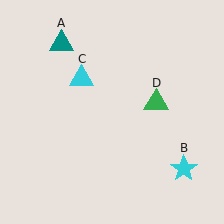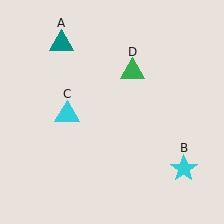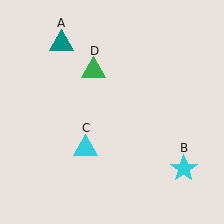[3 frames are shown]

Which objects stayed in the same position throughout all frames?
Teal triangle (object A) and cyan star (object B) remained stationary.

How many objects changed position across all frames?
2 objects changed position: cyan triangle (object C), green triangle (object D).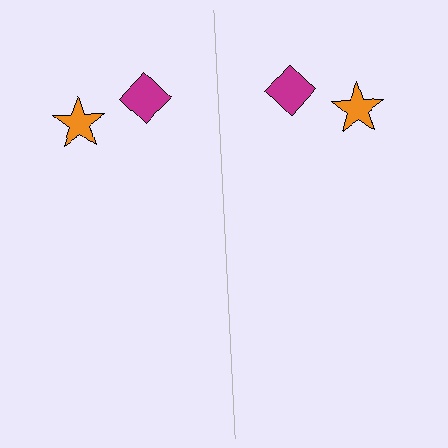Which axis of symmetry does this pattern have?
The pattern has a vertical axis of symmetry running through the center of the image.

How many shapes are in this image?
There are 4 shapes in this image.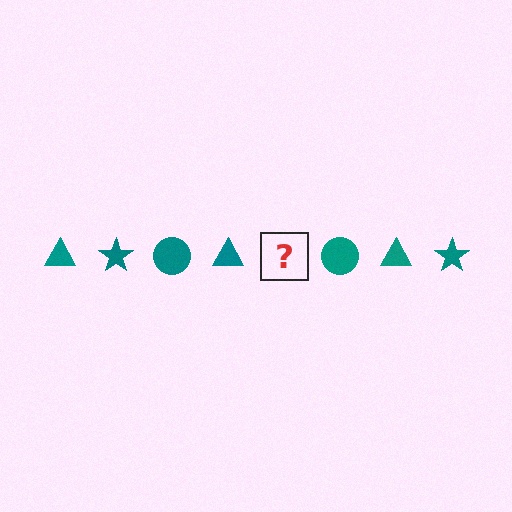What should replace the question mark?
The question mark should be replaced with a teal star.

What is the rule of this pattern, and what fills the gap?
The rule is that the pattern cycles through triangle, star, circle shapes in teal. The gap should be filled with a teal star.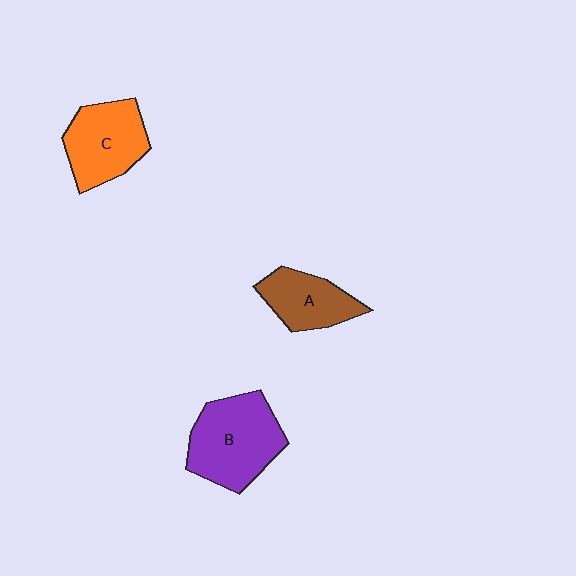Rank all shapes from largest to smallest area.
From largest to smallest: B (purple), C (orange), A (brown).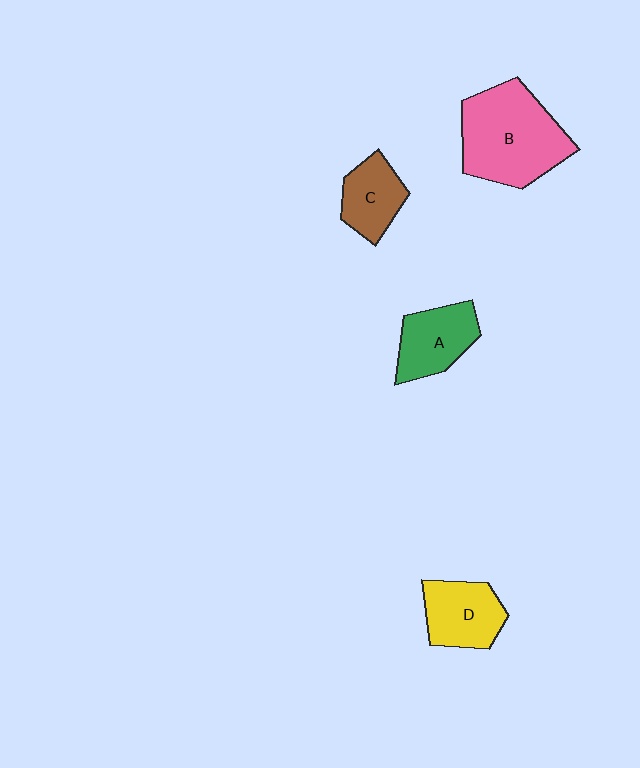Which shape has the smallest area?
Shape C (brown).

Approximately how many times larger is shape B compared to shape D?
Approximately 1.8 times.